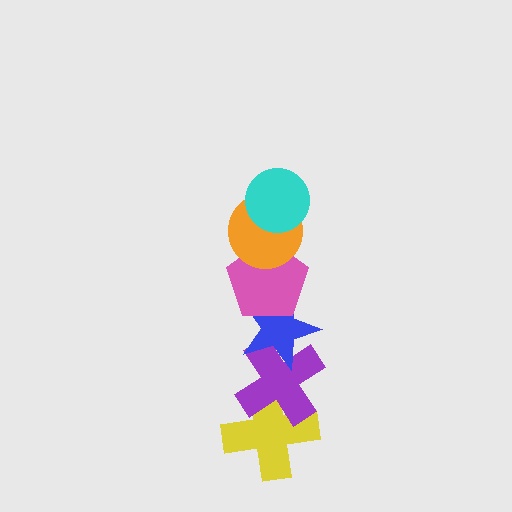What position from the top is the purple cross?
The purple cross is 5th from the top.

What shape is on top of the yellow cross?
The purple cross is on top of the yellow cross.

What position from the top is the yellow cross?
The yellow cross is 6th from the top.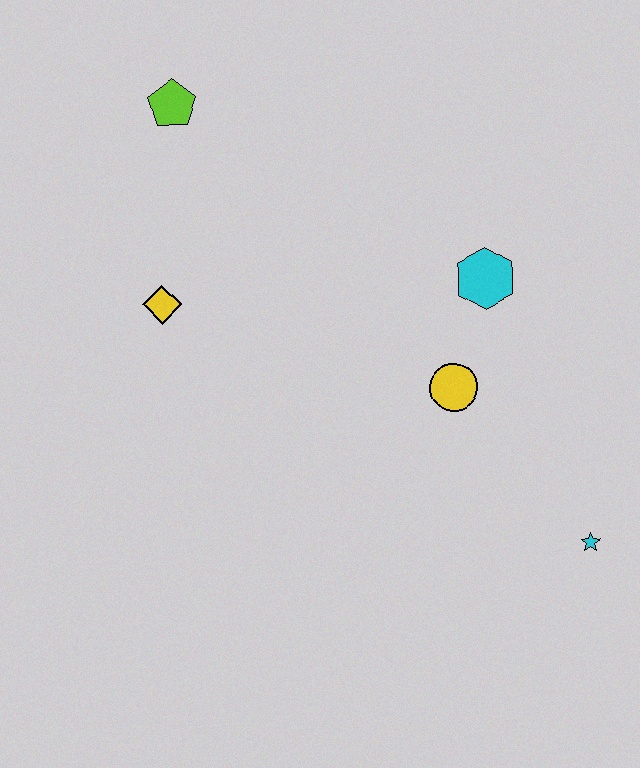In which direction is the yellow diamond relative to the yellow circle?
The yellow diamond is to the left of the yellow circle.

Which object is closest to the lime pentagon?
The yellow diamond is closest to the lime pentagon.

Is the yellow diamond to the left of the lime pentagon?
Yes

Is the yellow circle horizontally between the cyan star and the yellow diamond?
Yes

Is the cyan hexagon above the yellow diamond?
Yes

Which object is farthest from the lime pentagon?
The cyan star is farthest from the lime pentagon.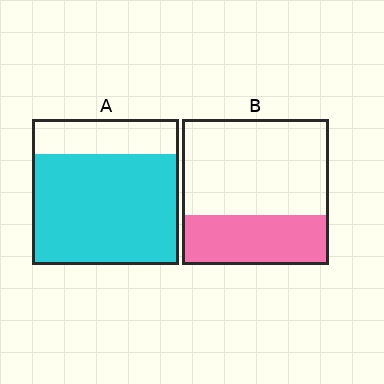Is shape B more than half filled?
No.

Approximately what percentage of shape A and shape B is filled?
A is approximately 75% and B is approximately 35%.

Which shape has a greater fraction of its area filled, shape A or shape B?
Shape A.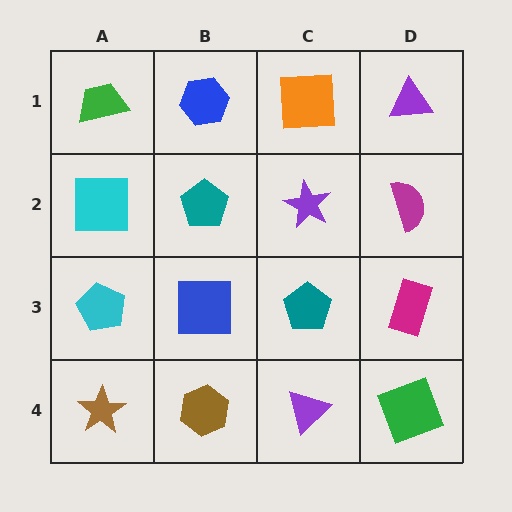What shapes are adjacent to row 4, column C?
A teal pentagon (row 3, column C), a brown hexagon (row 4, column B), a green square (row 4, column D).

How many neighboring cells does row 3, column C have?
4.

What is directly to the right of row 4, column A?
A brown hexagon.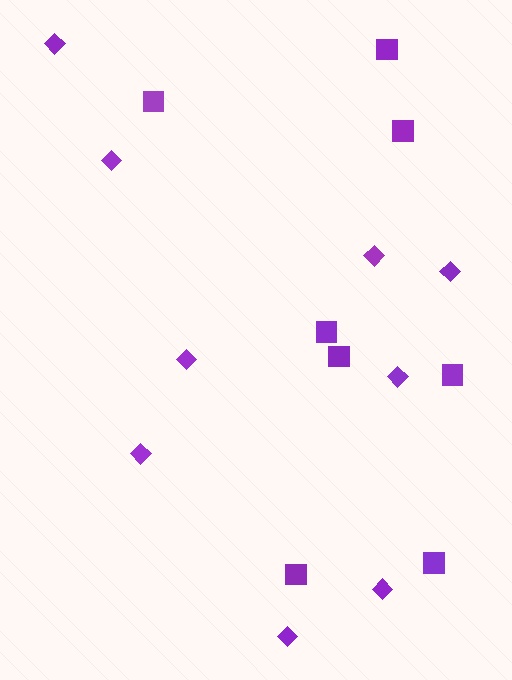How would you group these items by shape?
There are 2 groups: one group of squares (8) and one group of diamonds (9).